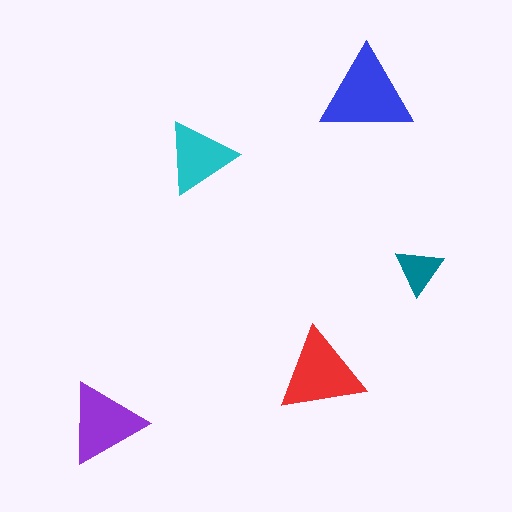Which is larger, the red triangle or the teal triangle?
The red one.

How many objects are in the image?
There are 5 objects in the image.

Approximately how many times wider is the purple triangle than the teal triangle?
About 1.5 times wider.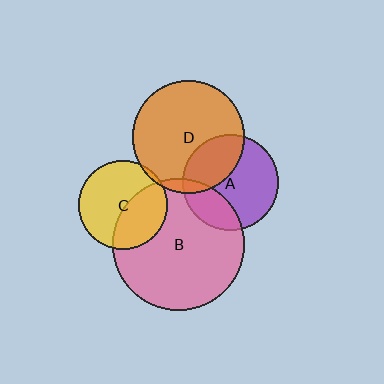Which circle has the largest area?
Circle B (pink).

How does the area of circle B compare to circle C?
Approximately 2.2 times.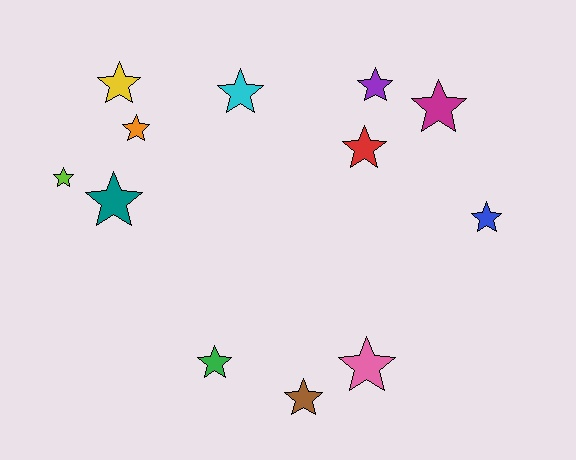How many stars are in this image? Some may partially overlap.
There are 12 stars.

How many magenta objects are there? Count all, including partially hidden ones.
There is 1 magenta object.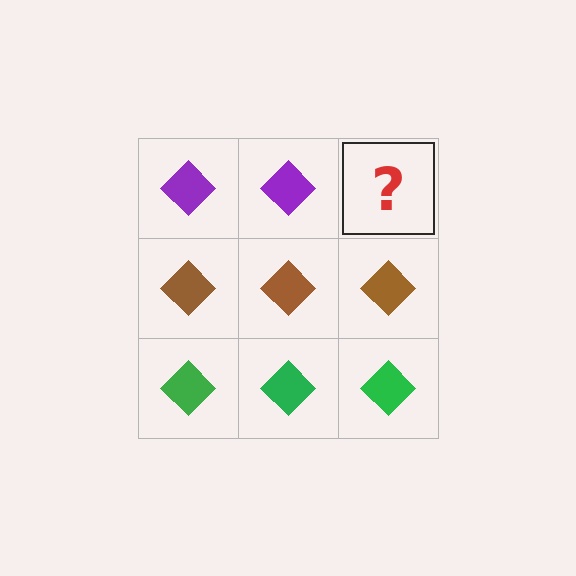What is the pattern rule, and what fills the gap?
The rule is that each row has a consistent color. The gap should be filled with a purple diamond.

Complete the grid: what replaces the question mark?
The question mark should be replaced with a purple diamond.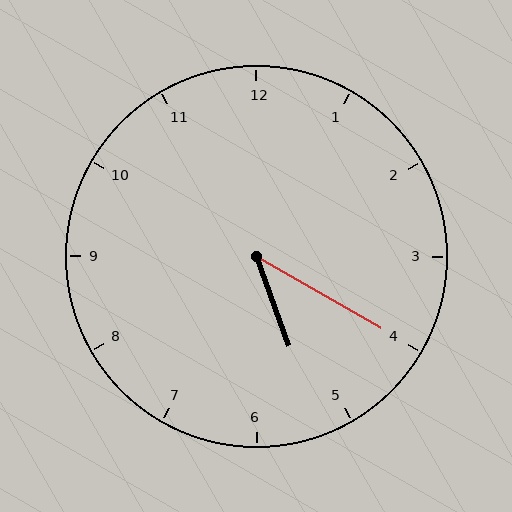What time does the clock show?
5:20.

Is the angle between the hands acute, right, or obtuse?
It is acute.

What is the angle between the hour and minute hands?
Approximately 40 degrees.